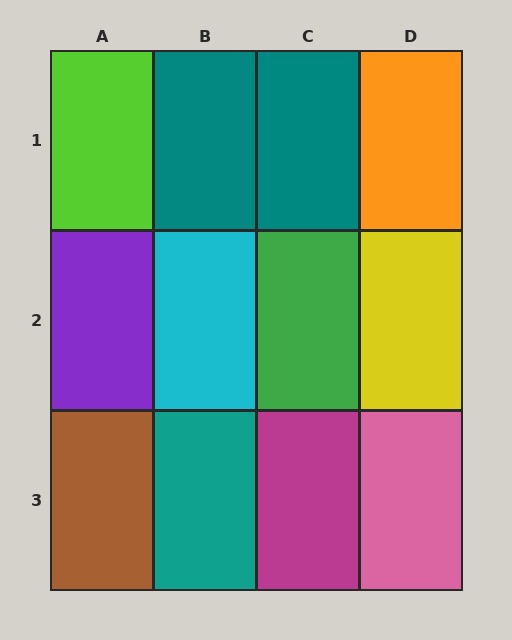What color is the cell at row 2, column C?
Green.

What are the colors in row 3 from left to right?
Brown, teal, magenta, pink.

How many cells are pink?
1 cell is pink.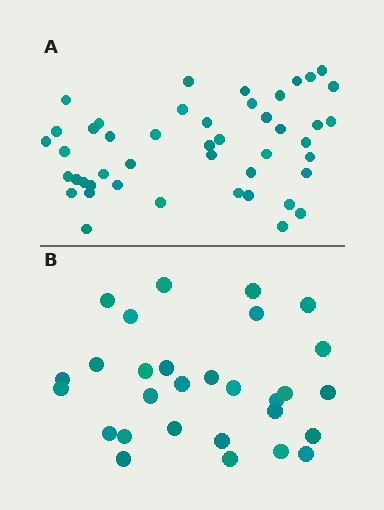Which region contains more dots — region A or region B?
Region A (the top region) has more dots.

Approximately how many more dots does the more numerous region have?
Region A has approximately 15 more dots than region B.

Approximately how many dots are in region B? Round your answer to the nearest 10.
About 30 dots. (The exact count is 29, which rounds to 30.)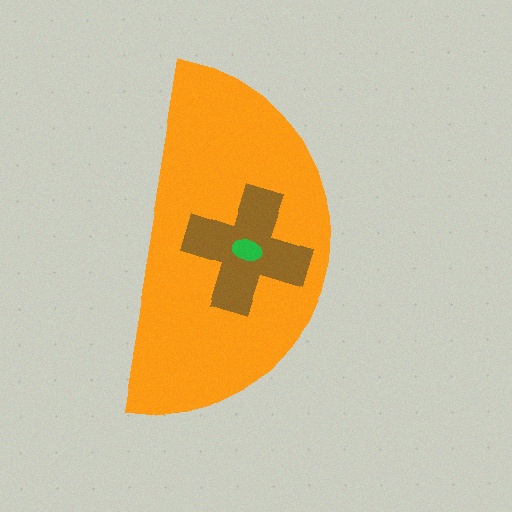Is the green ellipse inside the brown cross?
Yes.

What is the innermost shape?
The green ellipse.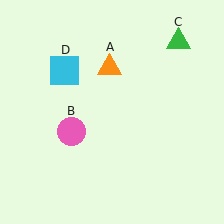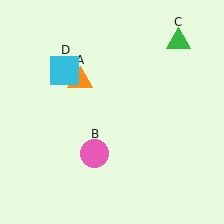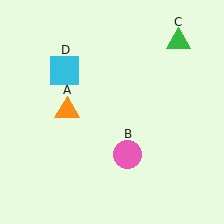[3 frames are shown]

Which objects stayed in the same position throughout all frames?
Green triangle (object C) and cyan square (object D) remained stationary.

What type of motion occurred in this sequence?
The orange triangle (object A), pink circle (object B) rotated counterclockwise around the center of the scene.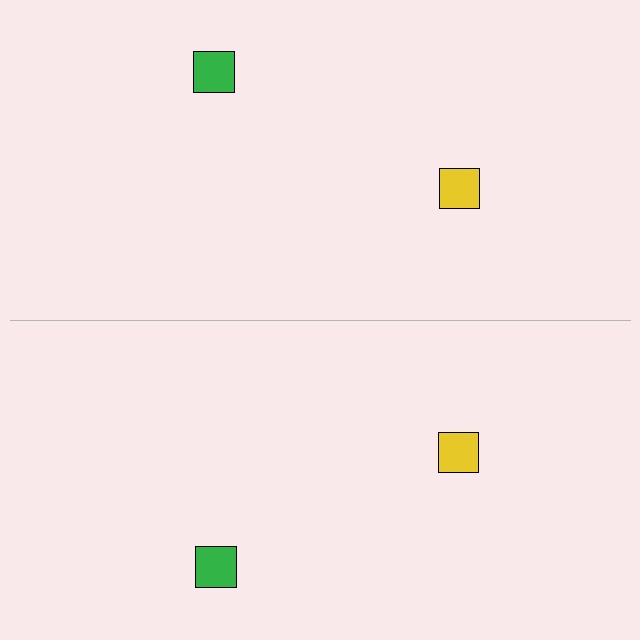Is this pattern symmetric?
Yes, this pattern has bilateral (reflection) symmetry.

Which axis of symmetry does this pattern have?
The pattern has a horizontal axis of symmetry running through the center of the image.